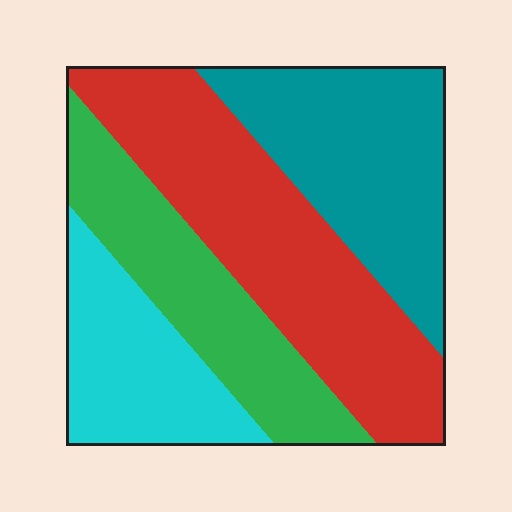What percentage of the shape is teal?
Teal takes up between a quarter and a half of the shape.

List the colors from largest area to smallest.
From largest to smallest: red, teal, green, cyan.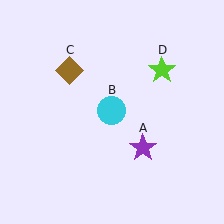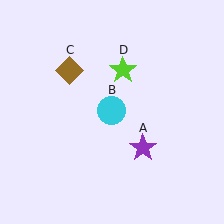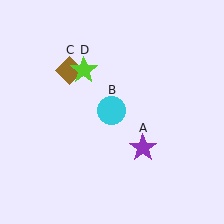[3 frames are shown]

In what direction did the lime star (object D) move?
The lime star (object D) moved left.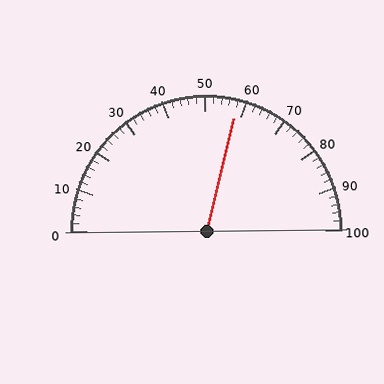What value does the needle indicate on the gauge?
The needle indicates approximately 58.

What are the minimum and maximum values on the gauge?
The gauge ranges from 0 to 100.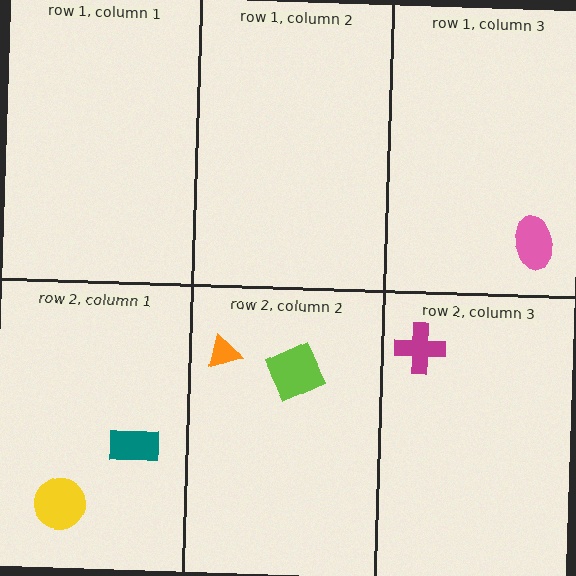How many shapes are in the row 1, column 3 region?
1.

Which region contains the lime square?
The row 2, column 2 region.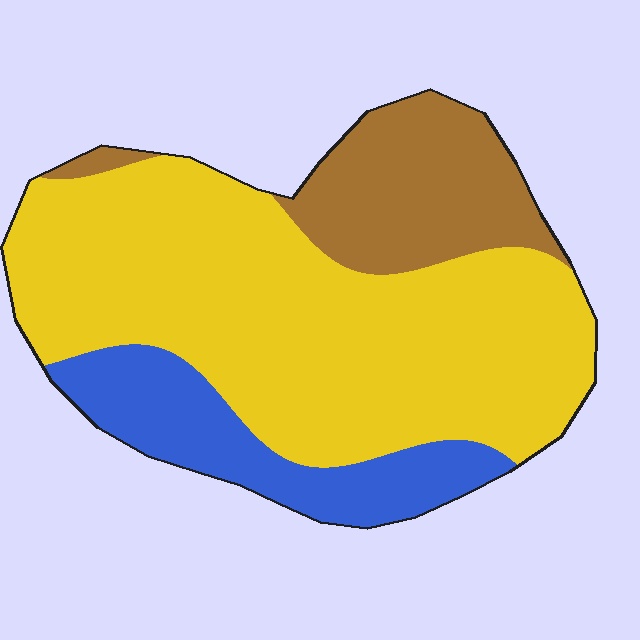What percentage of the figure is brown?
Brown covers around 20% of the figure.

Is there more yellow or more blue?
Yellow.